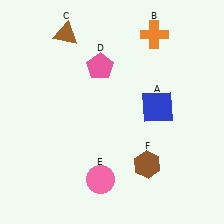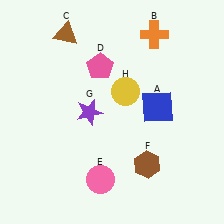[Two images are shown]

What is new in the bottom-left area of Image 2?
A purple star (G) was added in the bottom-left area of Image 2.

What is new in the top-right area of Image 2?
A yellow circle (H) was added in the top-right area of Image 2.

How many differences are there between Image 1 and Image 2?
There are 2 differences between the two images.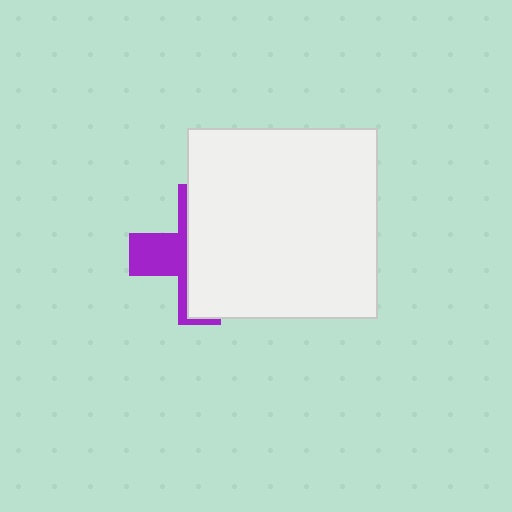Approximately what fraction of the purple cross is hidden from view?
Roughly 65% of the purple cross is hidden behind the white square.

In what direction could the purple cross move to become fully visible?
The purple cross could move left. That would shift it out from behind the white square entirely.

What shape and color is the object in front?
The object in front is a white square.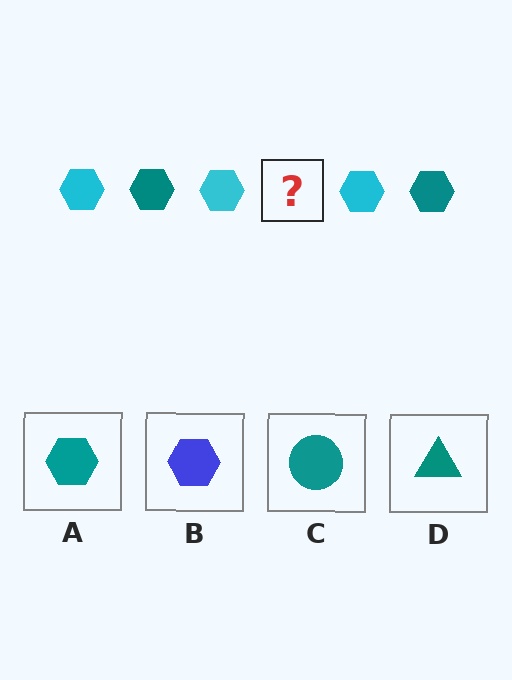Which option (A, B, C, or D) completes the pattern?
A.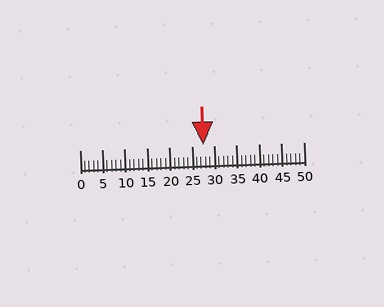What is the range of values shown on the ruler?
The ruler shows values from 0 to 50.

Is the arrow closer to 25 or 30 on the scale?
The arrow is closer to 30.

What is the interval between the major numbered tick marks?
The major tick marks are spaced 5 units apart.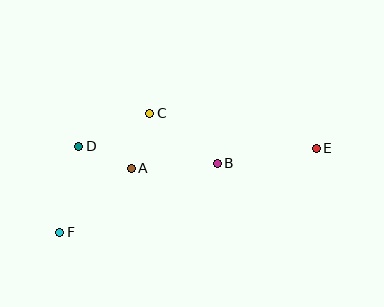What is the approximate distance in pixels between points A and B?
The distance between A and B is approximately 86 pixels.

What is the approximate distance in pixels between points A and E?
The distance between A and E is approximately 186 pixels.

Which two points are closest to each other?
Points A and D are closest to each other.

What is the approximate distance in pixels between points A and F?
The distance between A and F is approximately 96 pixels.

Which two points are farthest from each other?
Points E and F are farthest from each other.